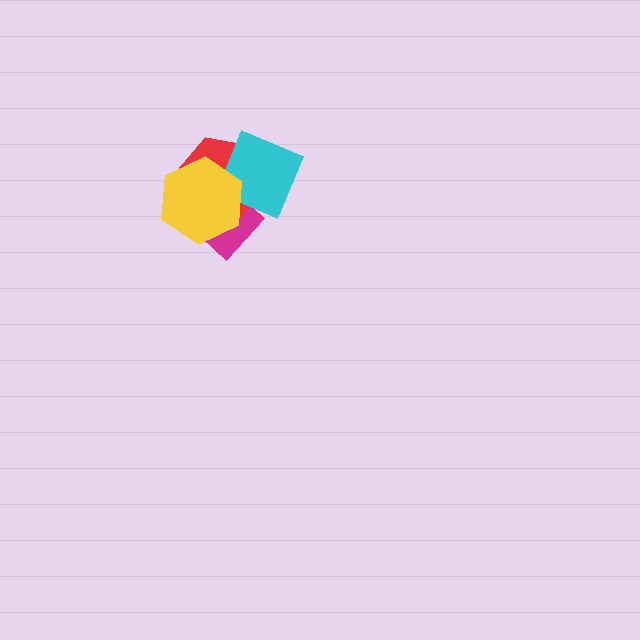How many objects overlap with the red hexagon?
3 objects overlap with the red hexagon.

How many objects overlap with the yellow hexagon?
3 objects overlap with the yellow hexagon.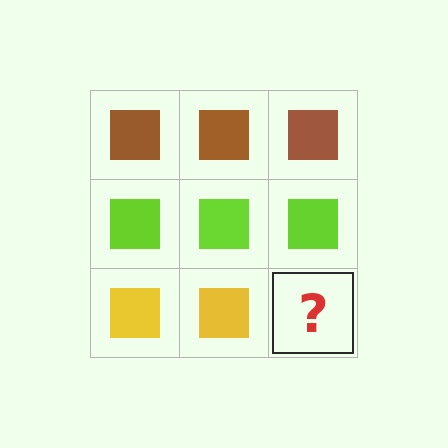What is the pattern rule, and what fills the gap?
The rule is that each row has a consistent color. The gap should be filled with a yellow square.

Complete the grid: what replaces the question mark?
The question mark should be replaced with a yellow square.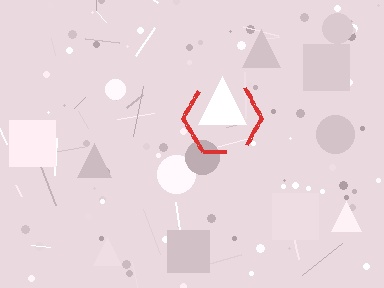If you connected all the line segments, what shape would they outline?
They would outline a hexagon.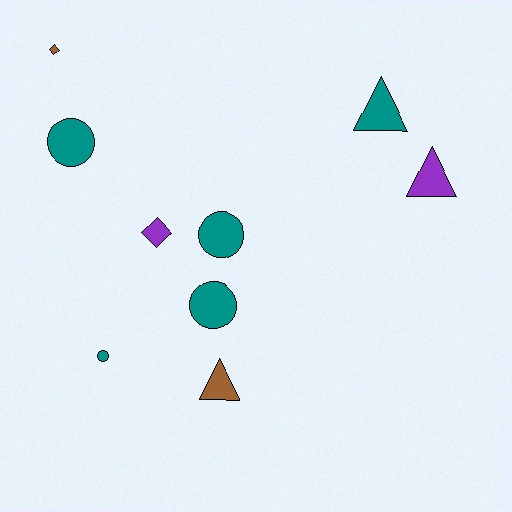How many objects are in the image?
There are 9 objects.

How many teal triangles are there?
There is 1 teal triangle.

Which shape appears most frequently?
Circle, with 4 objects.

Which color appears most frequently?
Teal, with 5 objects.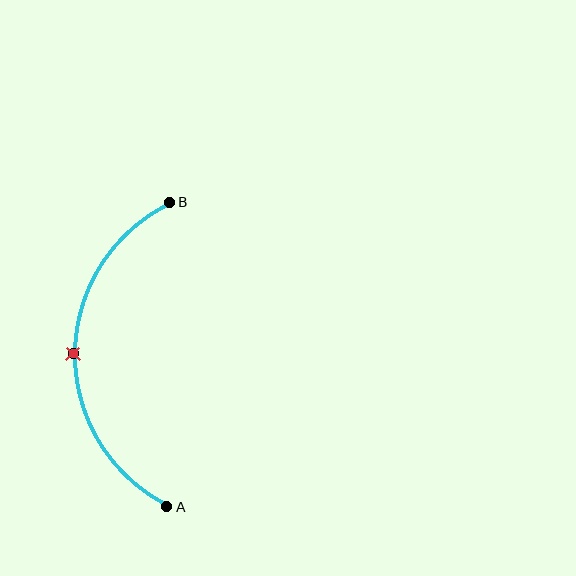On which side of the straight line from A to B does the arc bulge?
The arc bulges to the left of the straight line connecting A and B.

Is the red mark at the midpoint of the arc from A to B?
Yes. The red mark lies on the arc at equal arc-length from both A and B — it is the arc midpoint.